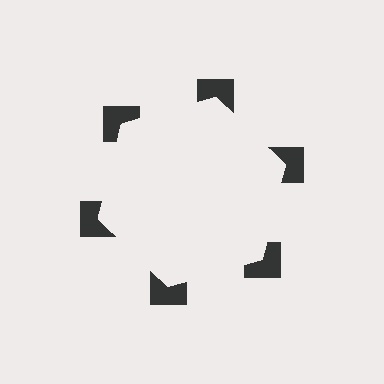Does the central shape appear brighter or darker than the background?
It typically appears slightly brighter than the background, even though no actual brightness change is drawn.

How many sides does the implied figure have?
6 sides.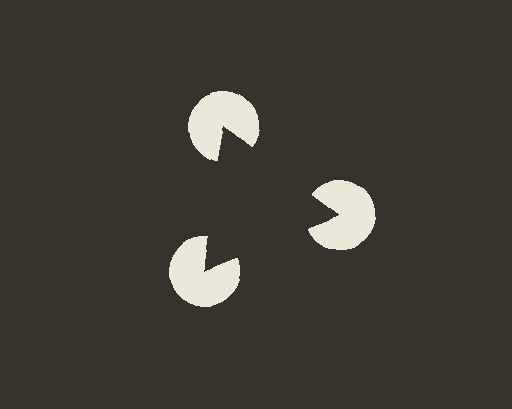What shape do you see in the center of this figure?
An illusory triangle — its edges are inferred from the aligned wedge cuts in the pac-man discs, not physically drawn.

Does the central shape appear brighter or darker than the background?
It typically appears slightly darker than the background, even though no actual brightness change is drawn.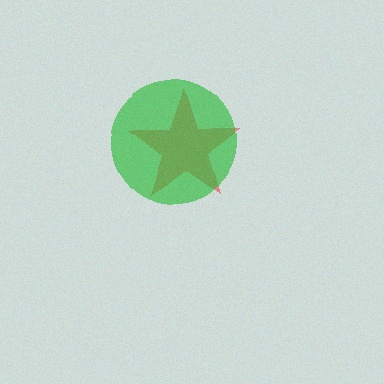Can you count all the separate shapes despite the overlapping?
Yes, there are 2 separate shapes.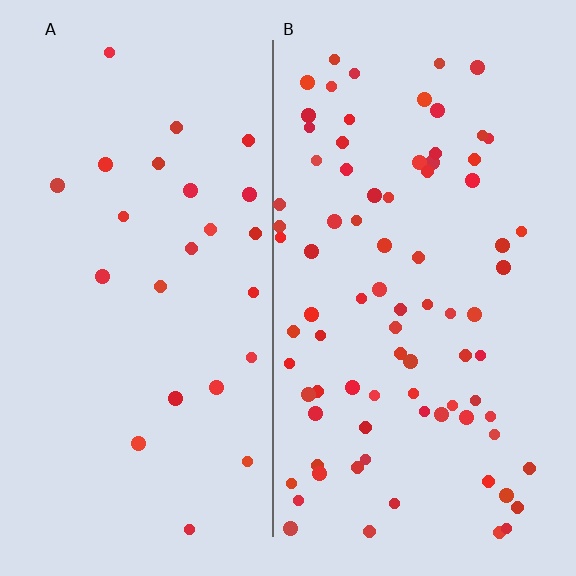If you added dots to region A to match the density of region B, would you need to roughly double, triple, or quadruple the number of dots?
Approximately triple.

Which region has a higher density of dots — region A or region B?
B (the right).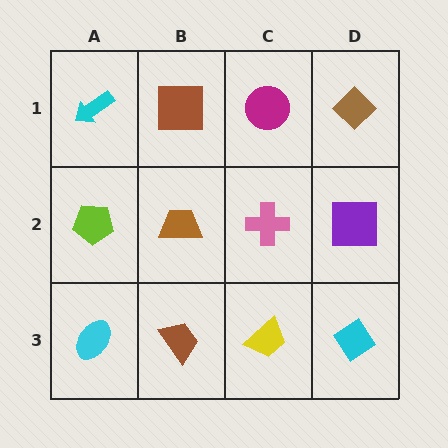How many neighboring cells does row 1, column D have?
2.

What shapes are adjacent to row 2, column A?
A cyan arrow (row 1, column A), a cyan ellipse (row 3, column A), a brown trapezoid (row 2, column B).